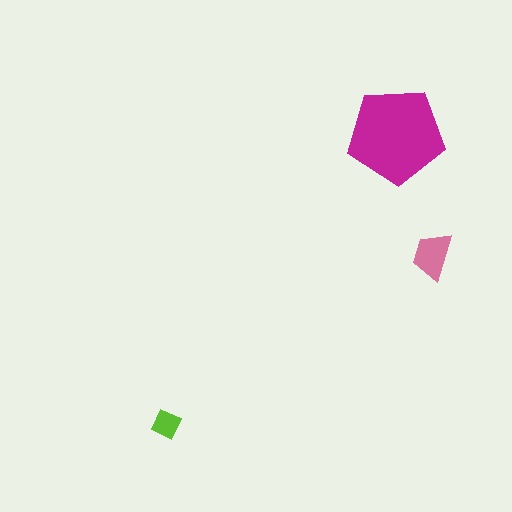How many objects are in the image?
There are 3 objects in the image.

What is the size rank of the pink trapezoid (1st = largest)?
2nd.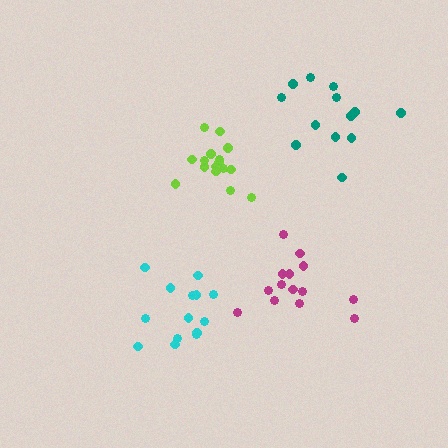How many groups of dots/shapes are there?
There are 4 groups.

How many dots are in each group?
Group 1: 16 dots, Group 2: 14 dots, Group 3: 14 dots, Group 4: 13 dots (57 total).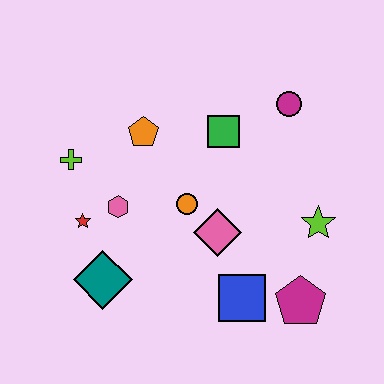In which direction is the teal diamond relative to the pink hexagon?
The teal diamond is below the pink hexagon.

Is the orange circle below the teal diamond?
No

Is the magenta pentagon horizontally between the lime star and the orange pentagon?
Yes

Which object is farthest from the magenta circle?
The teal diamond is farthest from the magenta circle.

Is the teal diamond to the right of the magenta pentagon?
No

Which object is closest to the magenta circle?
The green square is closest to the magenta circle.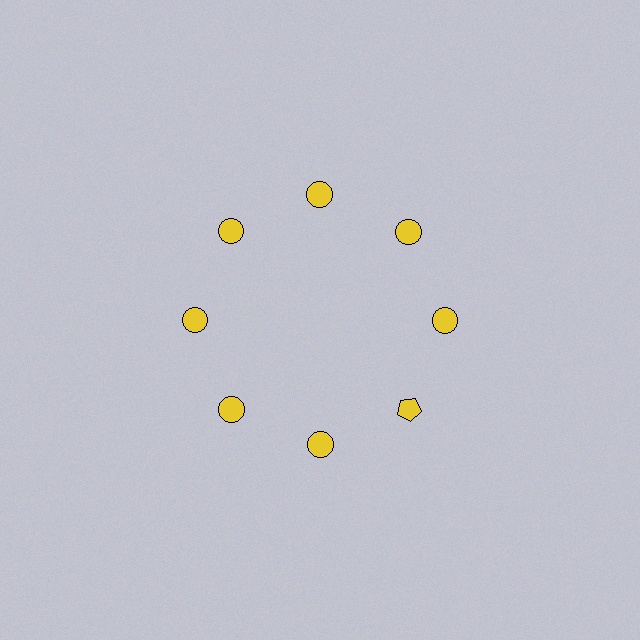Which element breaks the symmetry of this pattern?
The yellow pentagon at roughly the 4 o'clock position breaks the symmetry. All other shapes are yellow circles.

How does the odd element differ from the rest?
It has a different shape: pentagon instead of circle.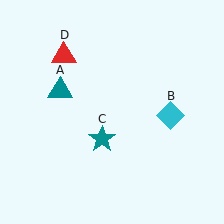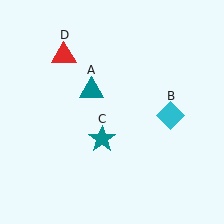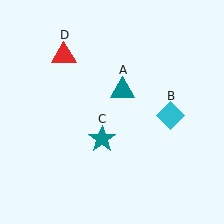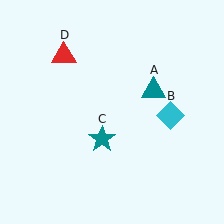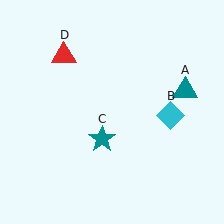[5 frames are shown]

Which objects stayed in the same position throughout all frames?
Cyan diamond (object B) and teal star (object C) and red triangle (object D) remained stationary.